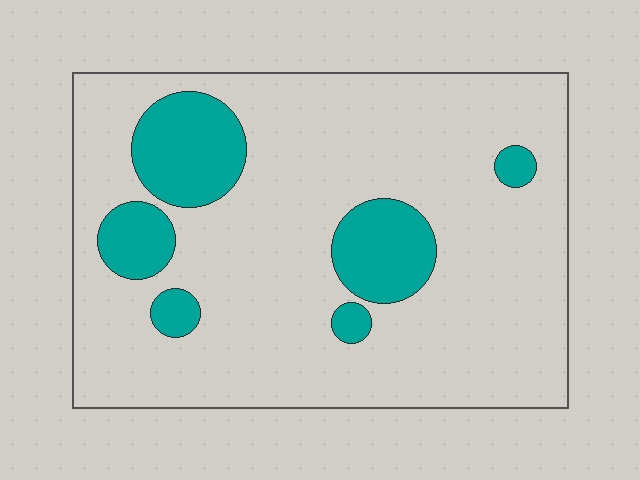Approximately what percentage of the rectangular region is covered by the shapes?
Approximately 15%.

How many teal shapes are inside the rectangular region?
6.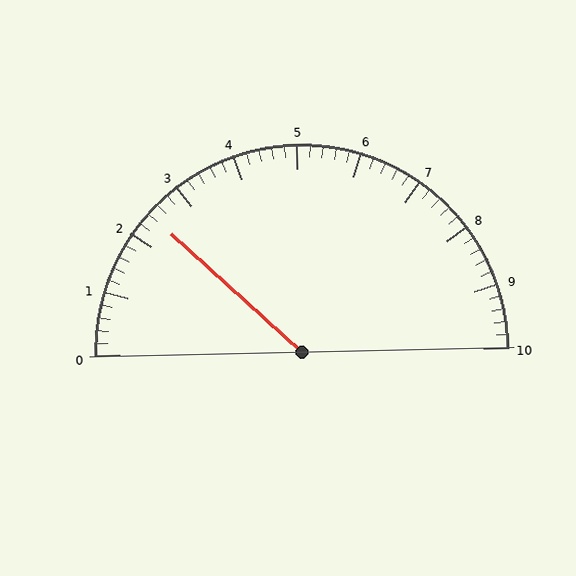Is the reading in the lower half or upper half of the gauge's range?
The reading is in the lower half of the range (0 to 10).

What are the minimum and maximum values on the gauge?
The gauge ranges from 0 to 10.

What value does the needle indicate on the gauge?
The needle indicates approximately 2.4.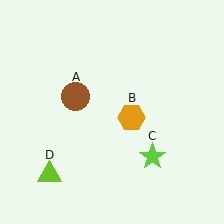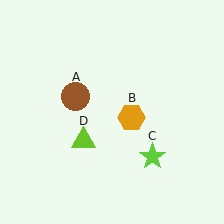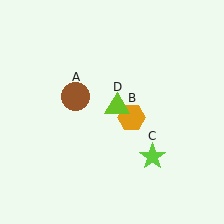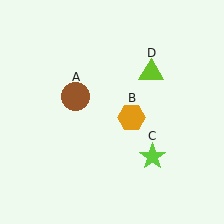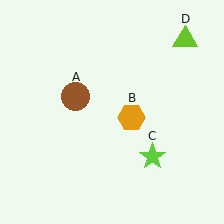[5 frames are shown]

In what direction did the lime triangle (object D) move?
The lime triangle (object D) moved up and to the right.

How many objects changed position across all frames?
1 object changed position: lime triangle (object D).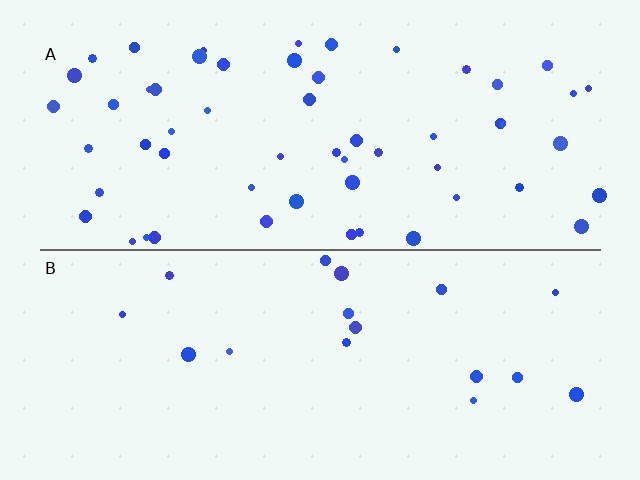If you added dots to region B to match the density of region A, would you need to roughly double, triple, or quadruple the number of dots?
Approximately triple.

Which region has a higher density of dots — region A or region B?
A (the top).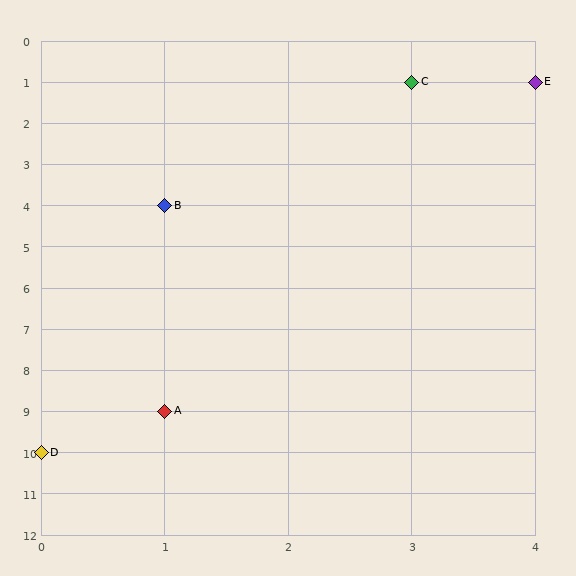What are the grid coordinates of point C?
Point C is at grid coordinates (3, 1).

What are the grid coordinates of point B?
Point B is at grid coordinates (1, 4).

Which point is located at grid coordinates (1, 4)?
Point B is at (1, 4).